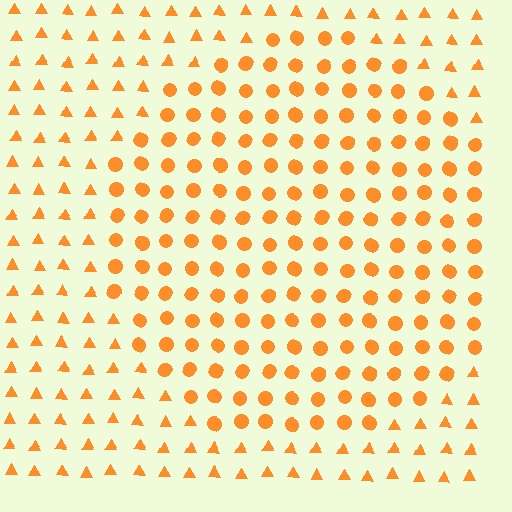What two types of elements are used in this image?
The image uses circles inside the circle region and triangles outside it.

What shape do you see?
I see a circle.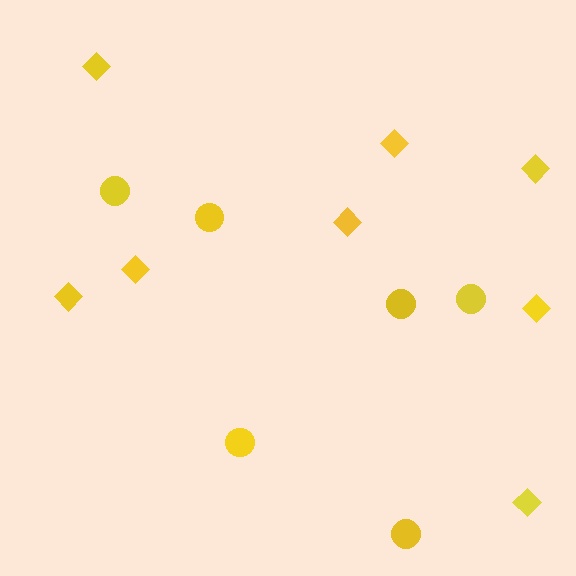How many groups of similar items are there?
There are 2 groups: one group of diamonds (8) and one group of circles (6).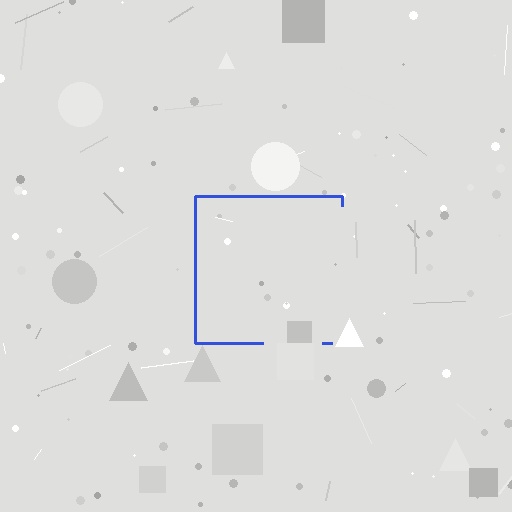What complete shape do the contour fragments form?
The contour fragments form a square.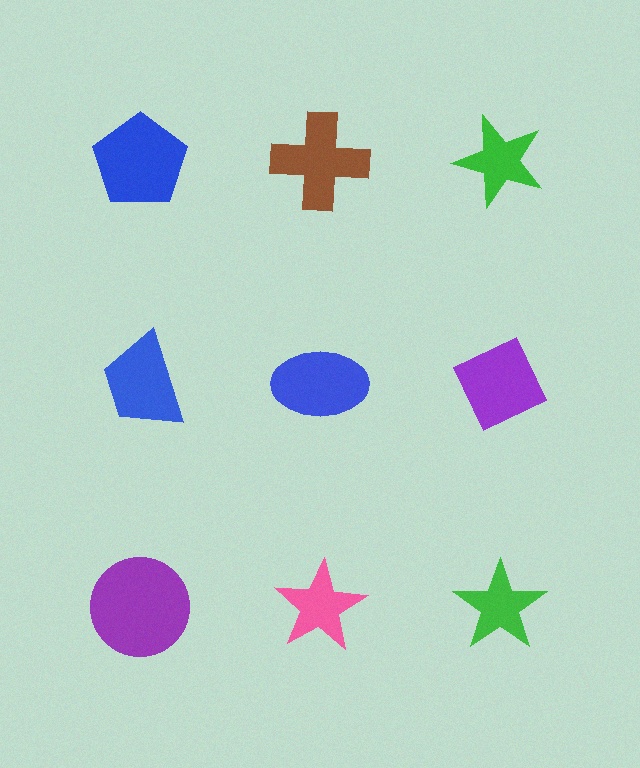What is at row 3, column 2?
A pink star.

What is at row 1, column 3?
A green star.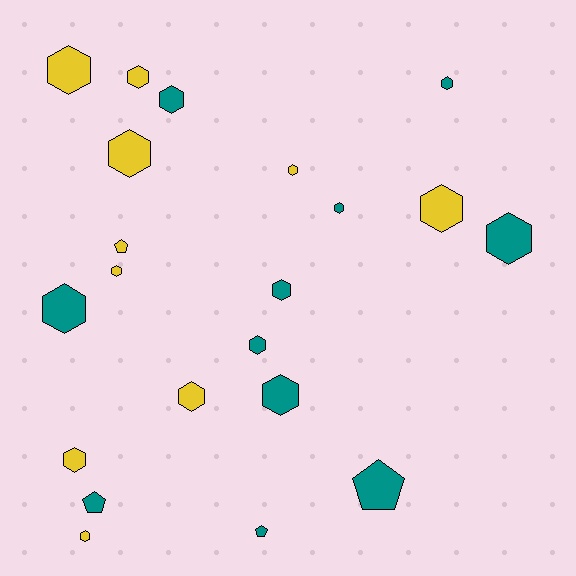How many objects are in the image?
There are 21 objects.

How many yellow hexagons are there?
There are 9 yellow hexagons.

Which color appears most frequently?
Teal, with 11 objects.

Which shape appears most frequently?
Hexagon, with 17 objects.